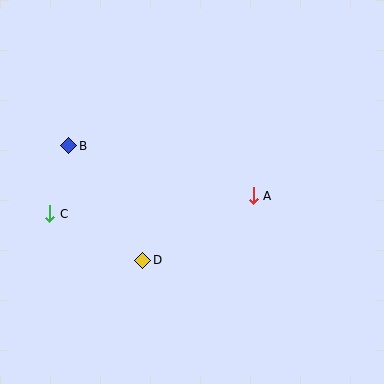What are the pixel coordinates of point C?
Point C is at (50, 214).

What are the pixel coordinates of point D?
Point D is at (143, 260).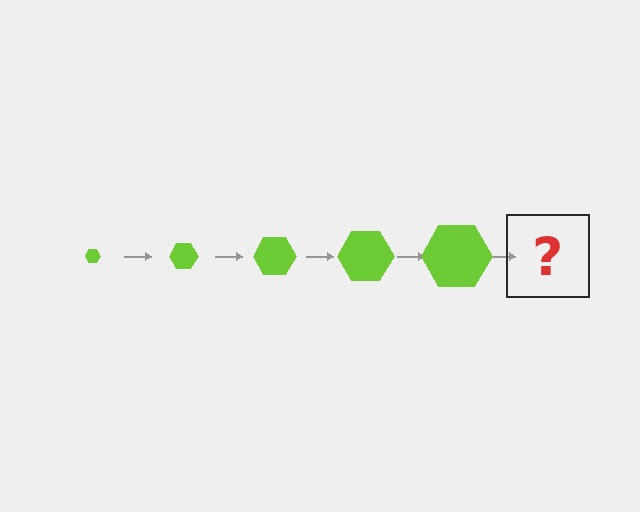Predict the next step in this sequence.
The next step is a lime hexagon, larger than the previous one.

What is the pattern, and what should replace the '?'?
The pattern is that the hexagon gets progressively larger each step. The '?' should be a lime hexagon, larger than the previous one.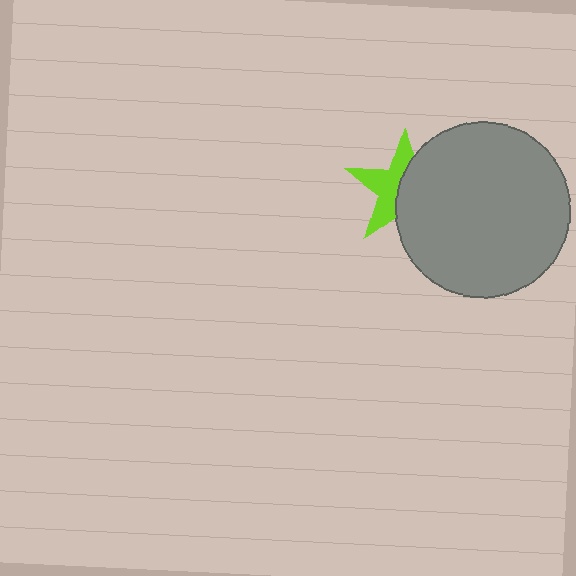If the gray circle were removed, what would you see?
You would see the complete lime star.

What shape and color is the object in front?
The object in front is a gray circle.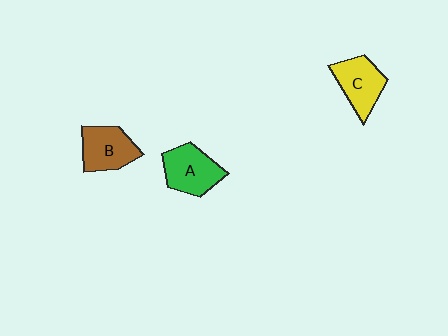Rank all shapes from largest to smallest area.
From largest to smallest: A (green), B (brown), C (yellow).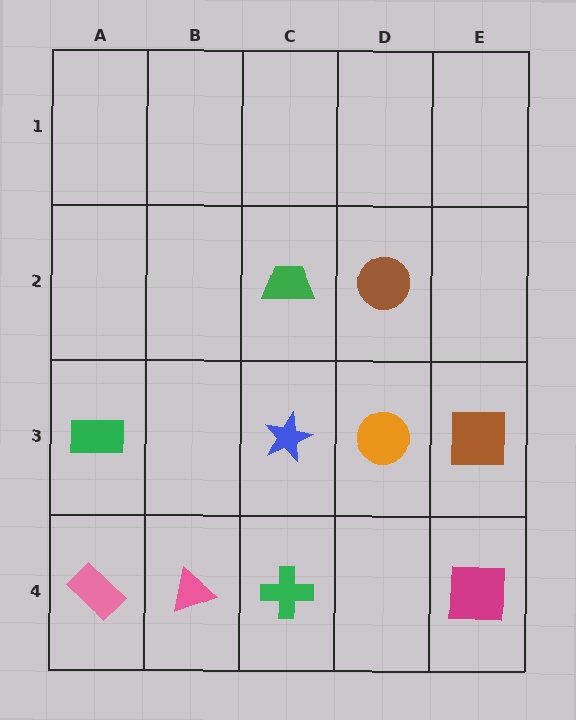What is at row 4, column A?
A pink rectangle.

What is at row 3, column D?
An orange circle.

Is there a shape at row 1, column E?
No, that cell is empty.